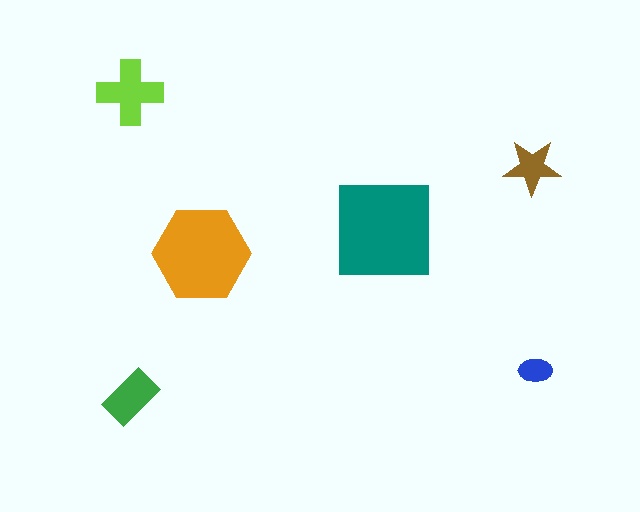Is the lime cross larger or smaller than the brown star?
Larger.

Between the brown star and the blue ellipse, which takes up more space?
The brown star.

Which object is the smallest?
The blue ellipse.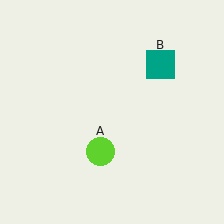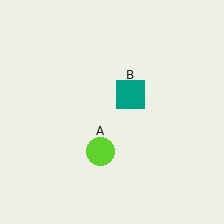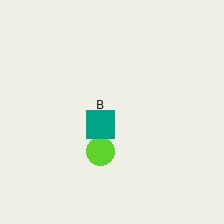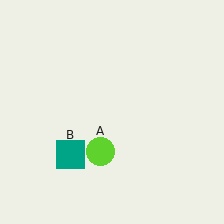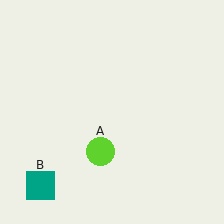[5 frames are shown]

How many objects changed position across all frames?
1 object changed position: teal square (object B).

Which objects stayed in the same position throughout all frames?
Lime circle (object A) remained stationary.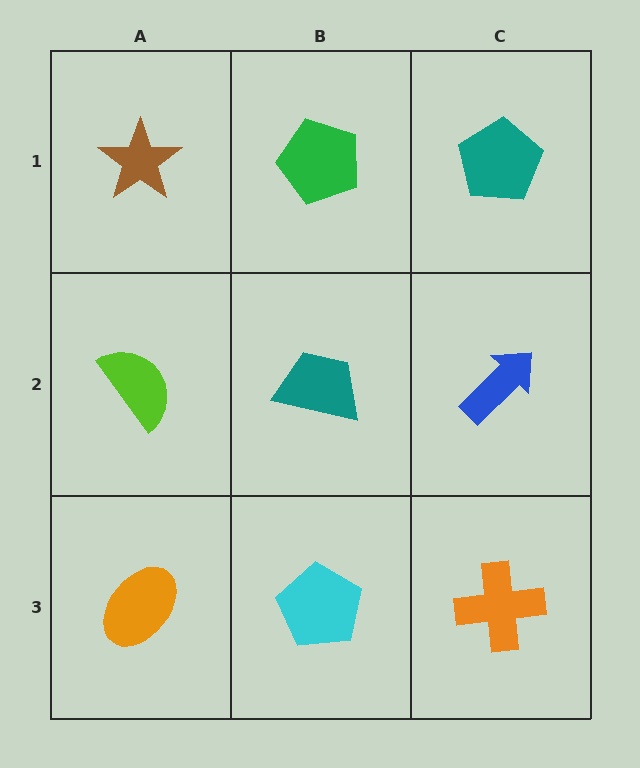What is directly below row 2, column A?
An orange ellipse.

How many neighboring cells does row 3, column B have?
3.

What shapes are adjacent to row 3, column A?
A lime semicircle (row 2, column A), a cyan pentagon (row 3, column B).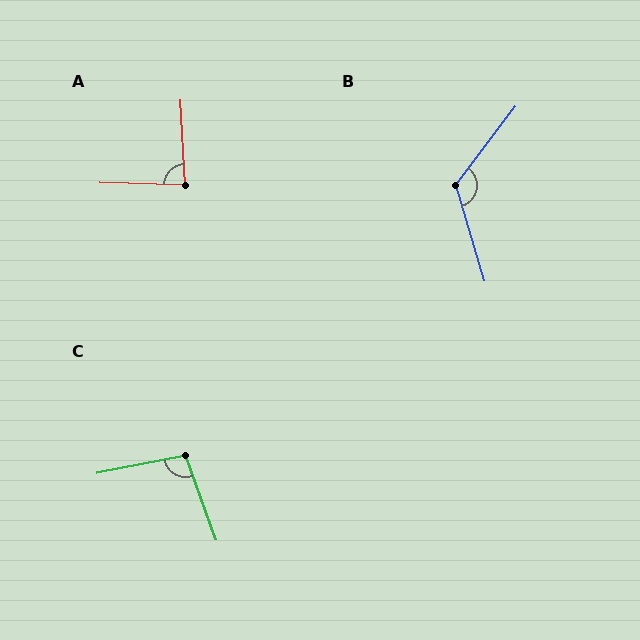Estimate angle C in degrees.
Approximately 98 degrees.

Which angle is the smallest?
A, at approximately 85 degrees.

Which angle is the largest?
B, at approximately 126 degrees.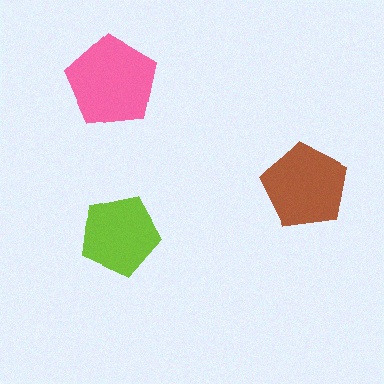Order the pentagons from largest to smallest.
the pink one, the brown one, the lime one.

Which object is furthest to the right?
The brown pentagon is rightmost.